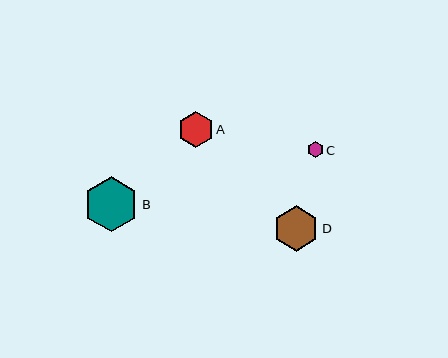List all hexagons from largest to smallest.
From largest to smallest: B, D, A, C.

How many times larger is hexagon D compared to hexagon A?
Hexagon D is approximately 1.3 times the size of hexagon A.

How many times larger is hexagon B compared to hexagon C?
Hexagon B is approximately 3.4 times the size of hexagon C.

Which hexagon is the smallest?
Hexagon C is the smallest with a size of approximately 16 pixels.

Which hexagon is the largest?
Hexagon B is the largest with a size of approximately 55 pixels.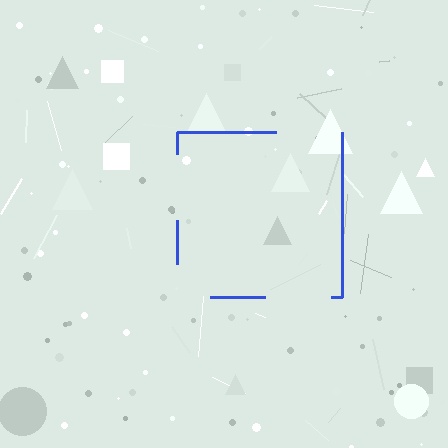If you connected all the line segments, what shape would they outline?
They would outline a square.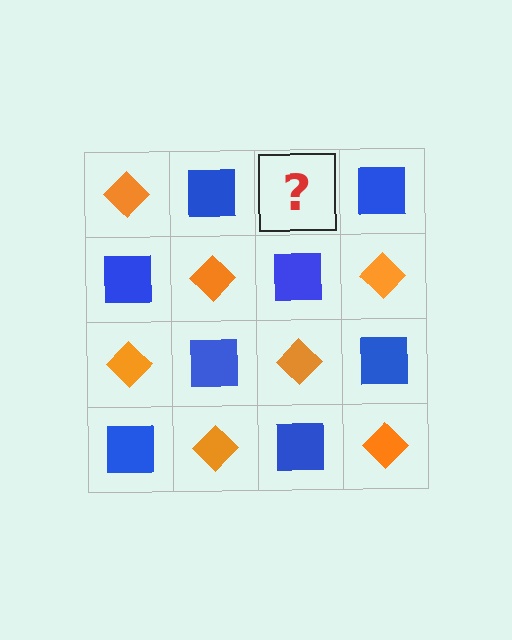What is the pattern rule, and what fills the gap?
The rule is that it alternates orange diamond and blue square in a checkerboard pattern. The gap should be filled with an orange diamond.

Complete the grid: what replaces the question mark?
The question mark should be replaced with an orange diamond.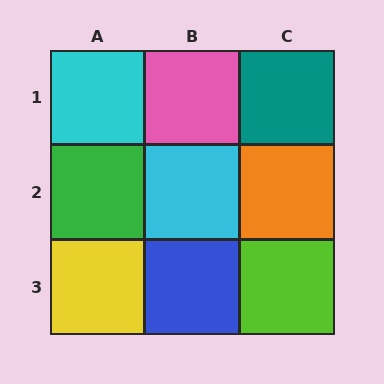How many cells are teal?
1 cell is teal.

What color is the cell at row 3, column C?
Lime.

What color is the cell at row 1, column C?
Teal.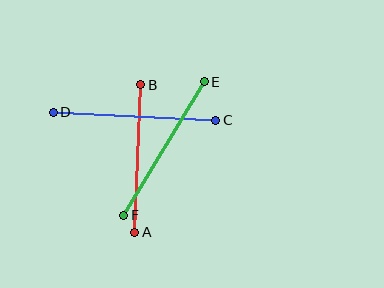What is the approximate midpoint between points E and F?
The midpoint is at approximately (164, 149) pixels.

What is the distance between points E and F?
The distance is approximately 156 pixels.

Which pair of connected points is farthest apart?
Points C and D are farthest apart.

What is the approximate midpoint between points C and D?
The midpoint is at approximately (134, 116) pixels.